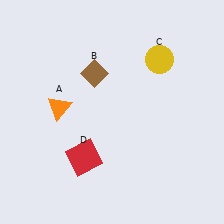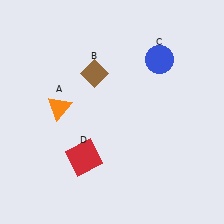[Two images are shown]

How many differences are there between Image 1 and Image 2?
There is 1 difference between the two images.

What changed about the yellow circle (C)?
In Image 1, C is yellow. In Image 2, it changed to blue.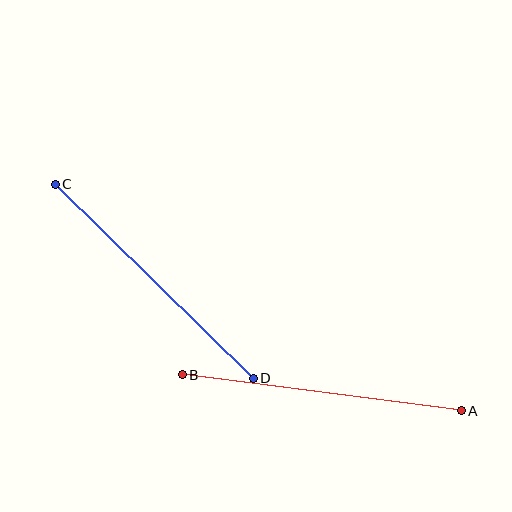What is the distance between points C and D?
The distance is approximately 277 pixels.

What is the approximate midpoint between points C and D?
The midpoint is at approximately (154, 281) pixels.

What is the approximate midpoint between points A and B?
The midpoint is at approximately (322, 393) pixels.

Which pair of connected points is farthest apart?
Points A and B are farthest apart.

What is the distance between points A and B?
The distance is approximately 282 pixels.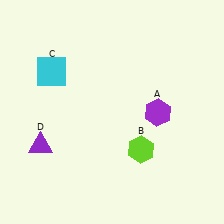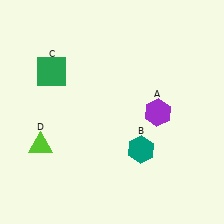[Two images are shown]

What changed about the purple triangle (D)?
In Image 1, D is purple. In Image 2, it changed to lime.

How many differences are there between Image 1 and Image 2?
There are 3 differences between the two images.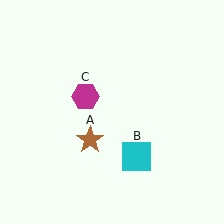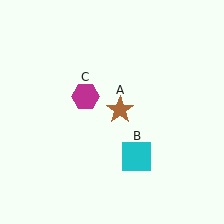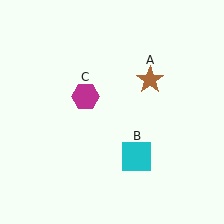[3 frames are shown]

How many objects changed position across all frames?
1 object changed position: brown star (object A).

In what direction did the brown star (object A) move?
The brown star (object A) moved up and to the right.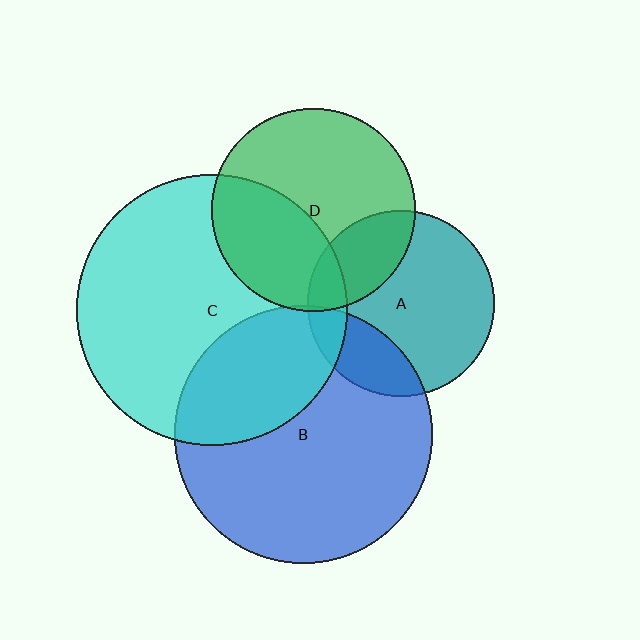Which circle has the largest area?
Circle C (cyan).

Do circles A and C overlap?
Yes.